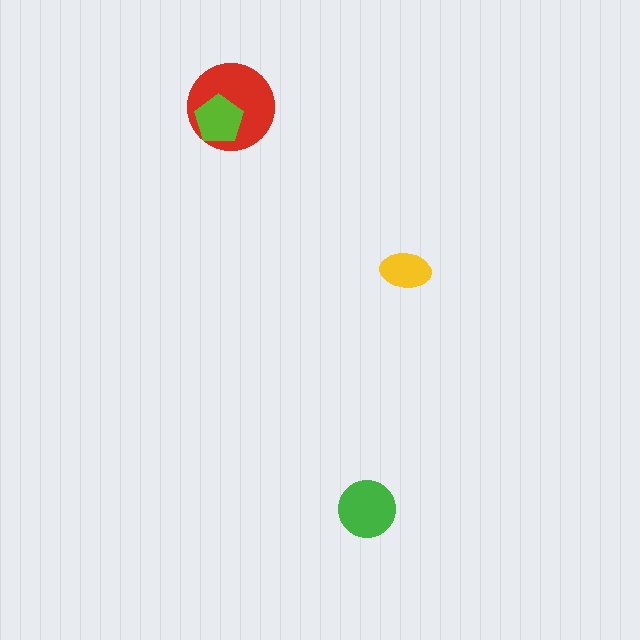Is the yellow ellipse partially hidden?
No, no other shape covers it.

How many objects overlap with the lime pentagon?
1 object overlaps with the lime pentagon.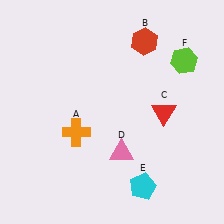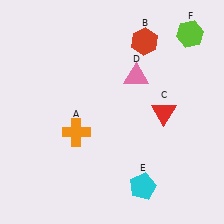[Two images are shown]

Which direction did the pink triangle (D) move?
The pink triangle (D) moved up.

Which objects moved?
The objects that moved are: the pink triangle (D), the lime hexagon (F).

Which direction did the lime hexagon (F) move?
The lime hexagon (F) moved up.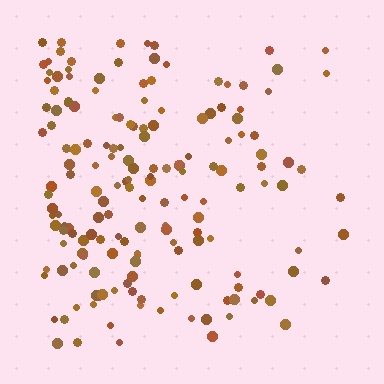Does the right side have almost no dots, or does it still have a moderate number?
Still a moderate number, just noticeably fewer than the left.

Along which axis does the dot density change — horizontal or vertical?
Horizontal.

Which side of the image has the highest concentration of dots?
The left.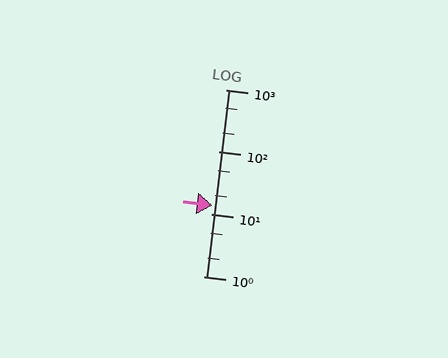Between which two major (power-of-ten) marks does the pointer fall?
The pointer is between 10 and 100.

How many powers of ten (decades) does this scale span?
The scale spans 3 decades, from 1 to 1000.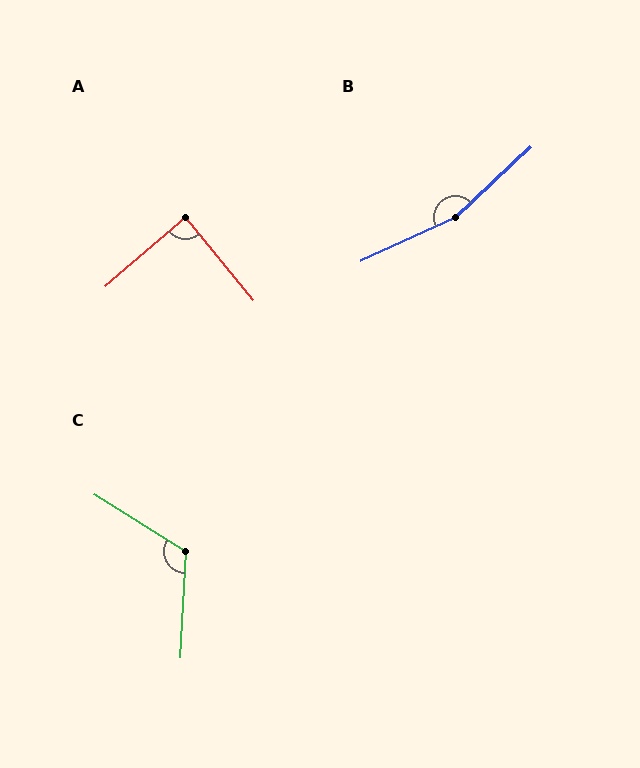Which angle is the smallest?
A, at approximately 89 degrees.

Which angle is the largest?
B, at approximately 161 degrees.